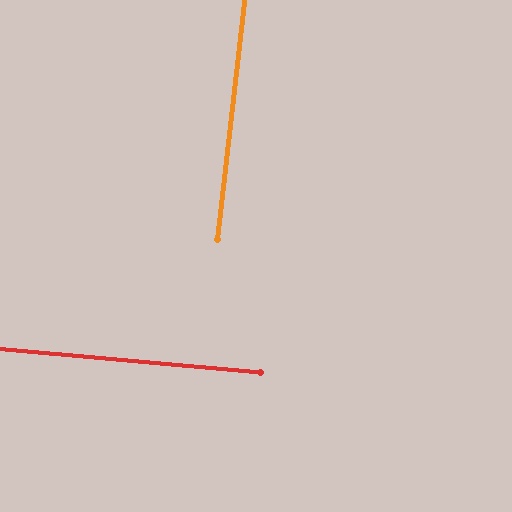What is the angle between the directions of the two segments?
Approximately 89 degrees.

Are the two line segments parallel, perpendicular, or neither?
Perpendicular — they meet at approximately 89°.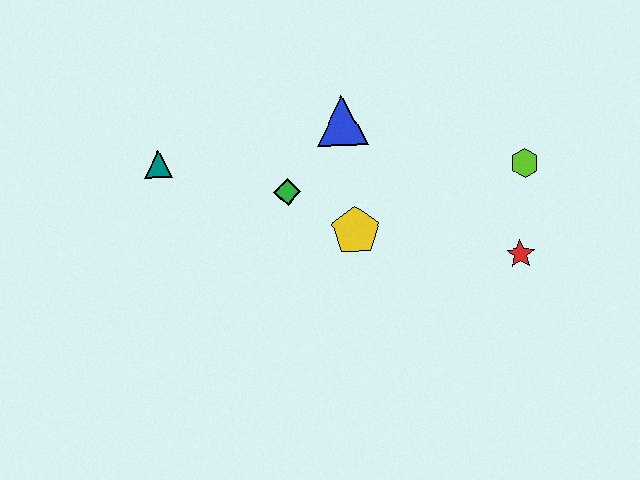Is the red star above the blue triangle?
No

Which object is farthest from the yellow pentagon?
The teal triangle is farthest from the yellow pentagon.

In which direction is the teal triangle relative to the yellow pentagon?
The teal triangle is to the left of the yellow pentagon.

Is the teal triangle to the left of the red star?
Yes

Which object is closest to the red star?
The lime hexagon is closest to the red star.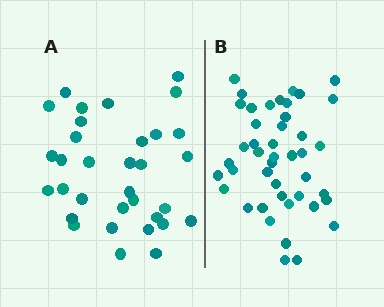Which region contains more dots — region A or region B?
Region B (the right region) has more dots.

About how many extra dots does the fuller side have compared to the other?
Region B has roughly 12 or so more dots than region A.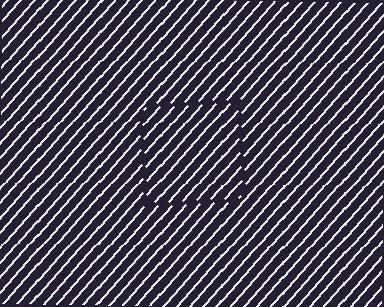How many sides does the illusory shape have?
4 sides — the line-ends trace a square.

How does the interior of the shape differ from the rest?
The interior of the shape contains the same grating, shifted by half a period — the contour is defined by the phase discontinuity where line-ends from the inner and outer gratings abut.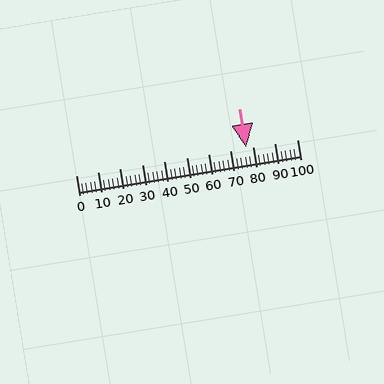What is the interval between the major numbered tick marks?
The major tick marks are spaced 10 units apart.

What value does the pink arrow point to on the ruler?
The pink arrow points to approximately 77.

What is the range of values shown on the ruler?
The ruler shows values from 0 to 100.